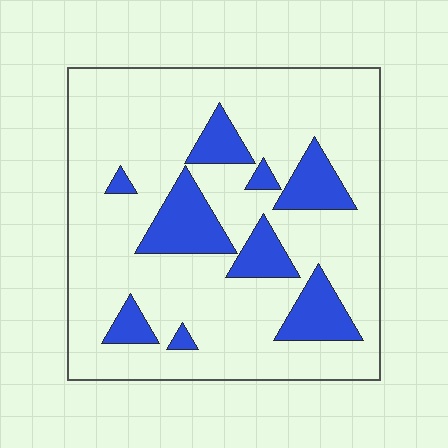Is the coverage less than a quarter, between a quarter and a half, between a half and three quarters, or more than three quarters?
Less than a quarter.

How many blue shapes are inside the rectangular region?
9.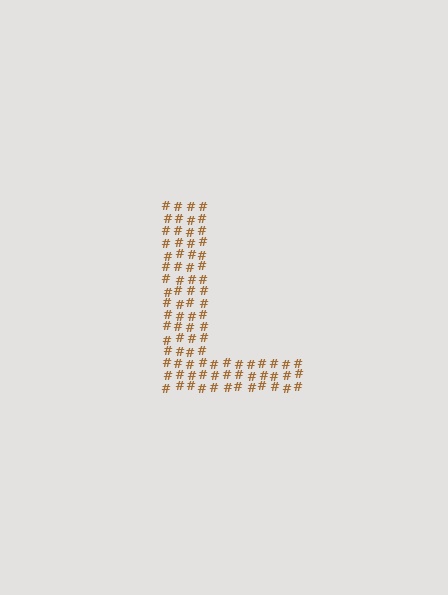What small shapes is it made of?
It is made of small hash symbols.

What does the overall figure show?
The overall figure shows the letter L.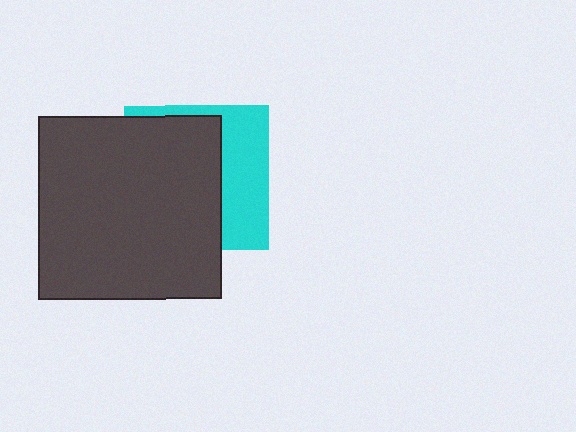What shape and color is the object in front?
The object in front is a dark gray square.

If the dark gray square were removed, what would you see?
You would see the complete cyan square.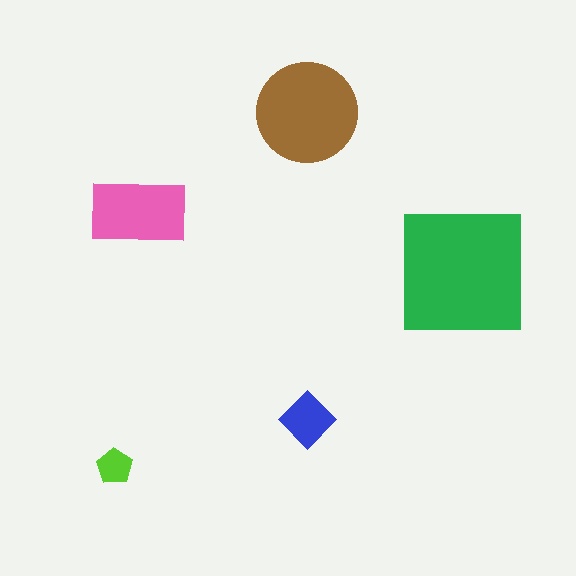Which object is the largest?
The green square.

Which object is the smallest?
The lime pentagon.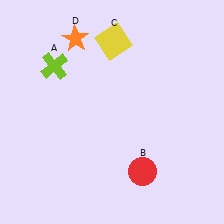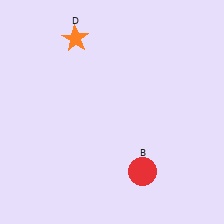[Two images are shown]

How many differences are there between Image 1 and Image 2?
There are 2 differences between the two images.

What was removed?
The lime cross (A), the yellow square (C) were removed in Image 2.